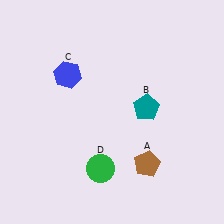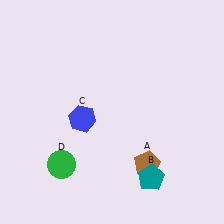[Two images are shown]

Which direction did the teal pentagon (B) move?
The teal pentagon (B) moved down.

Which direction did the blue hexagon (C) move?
The blue hexagon (C) moved down.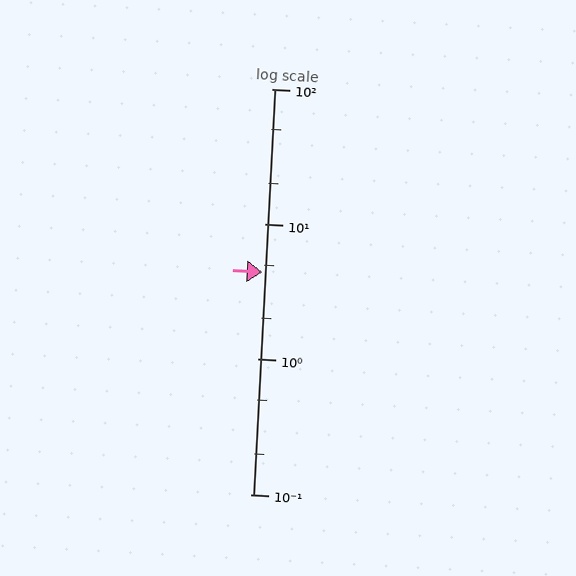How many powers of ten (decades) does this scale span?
The scale spans 3 decades, from 0.1 to 100.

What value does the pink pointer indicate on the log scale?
The pointer indicates approximately 4.4.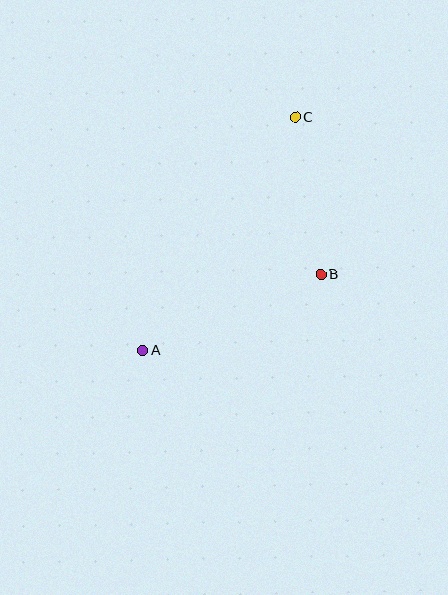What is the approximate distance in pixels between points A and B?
The distance between A and B is approximately 194 pixels.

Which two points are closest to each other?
Points B and C are closest to each other.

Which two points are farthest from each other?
Points A and C are farthest from each other.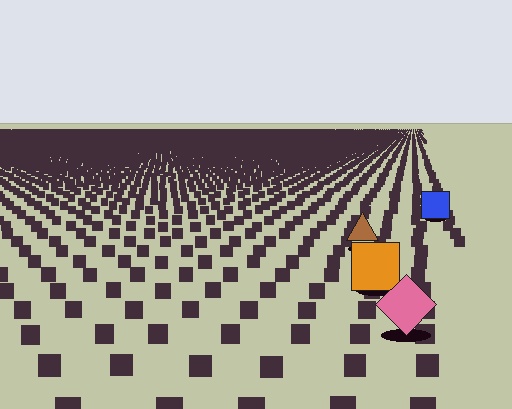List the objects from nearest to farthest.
From nearest to farthest: the pink diamond, the orange square, the brown triangle, the blue square.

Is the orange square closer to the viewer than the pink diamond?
No. The pink diamond is closer — you can tell from the texture gradient: the ground texture is coarser near it.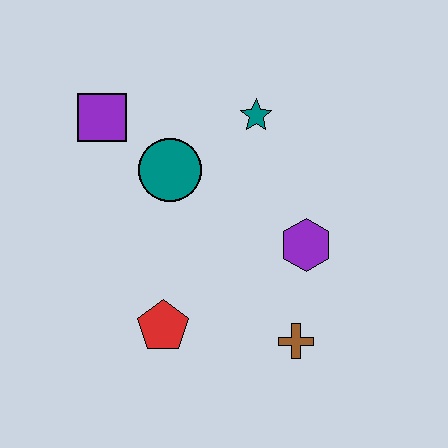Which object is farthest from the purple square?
The brown cross is farthest from the purple square.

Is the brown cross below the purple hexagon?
Yes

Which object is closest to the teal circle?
The purple square is closest to the teal circle.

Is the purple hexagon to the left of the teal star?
No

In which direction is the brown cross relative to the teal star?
The brown cross is below the teal star.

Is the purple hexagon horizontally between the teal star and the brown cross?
No